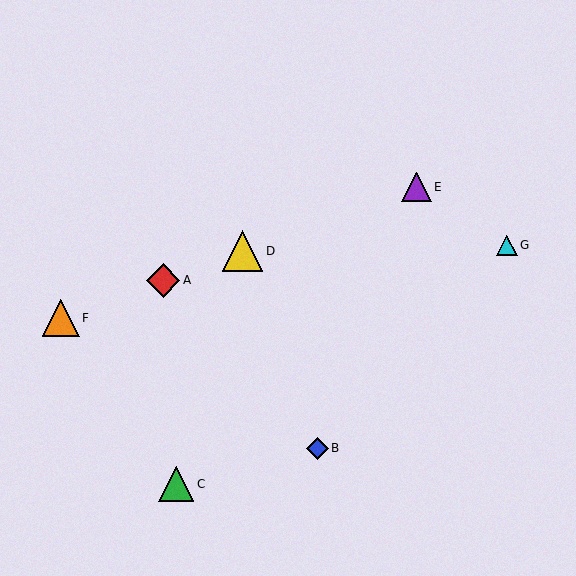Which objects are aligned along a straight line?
Objects A, D, E, F are aligned along a straight line.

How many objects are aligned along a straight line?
4 objects (A, D, E, F) are aligned along a straight line.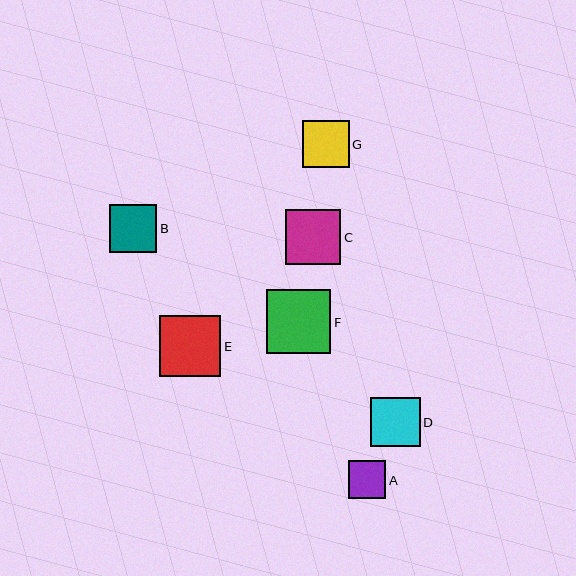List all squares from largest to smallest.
From largest to smallest: F, E, C, D, B, G, A.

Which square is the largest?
Square F is the largest with a size of approximately 64 pixels.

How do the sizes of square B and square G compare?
Square B and square G are approximately the same size.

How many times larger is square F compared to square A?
Square F is approximately 1.7 times the size of square A.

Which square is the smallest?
Square A is the smallest with a size of approximately 38 pixels.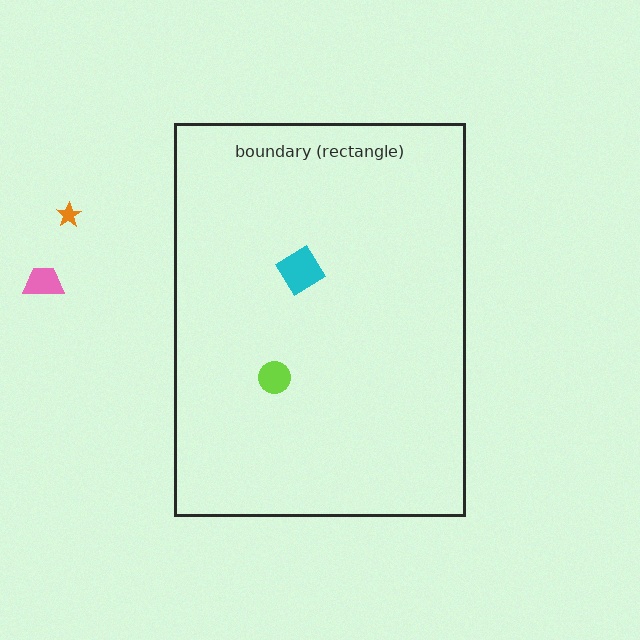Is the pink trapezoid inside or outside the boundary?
Outside.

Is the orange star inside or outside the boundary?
Outside.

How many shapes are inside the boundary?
2 inside, 2 outside.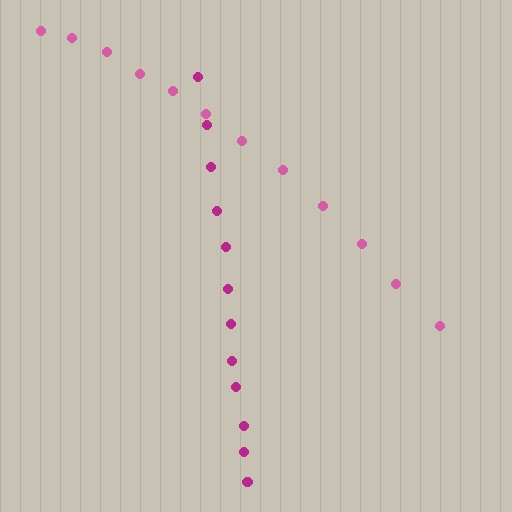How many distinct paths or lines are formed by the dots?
There are 2 distinct paths.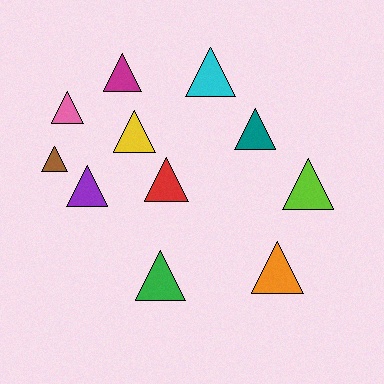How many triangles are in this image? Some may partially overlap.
There are 11 triangles.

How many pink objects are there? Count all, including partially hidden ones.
There is 1 pink object.